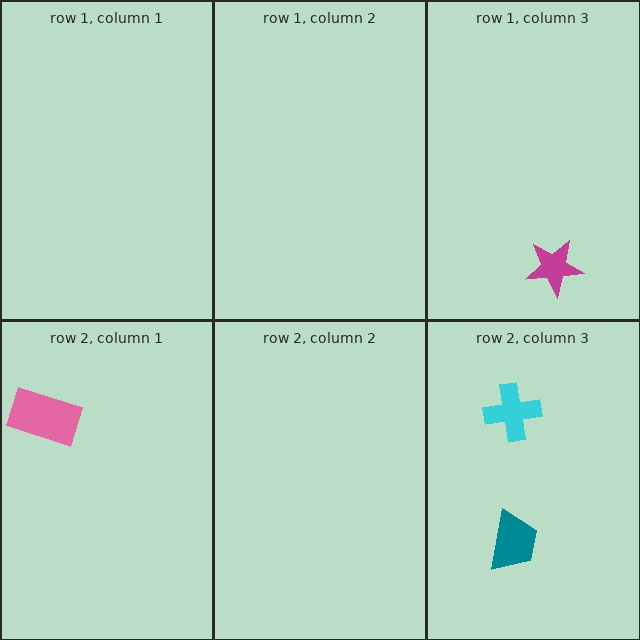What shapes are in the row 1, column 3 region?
The magenta star.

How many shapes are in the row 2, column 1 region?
1.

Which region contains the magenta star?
The row 1, column 3 region.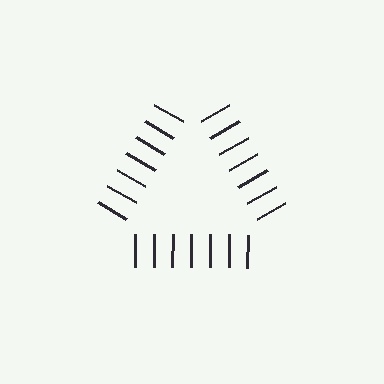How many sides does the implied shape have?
3 sides — the line-ends trace a triangle.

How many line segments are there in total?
21 — 7 along each of the 3 edges.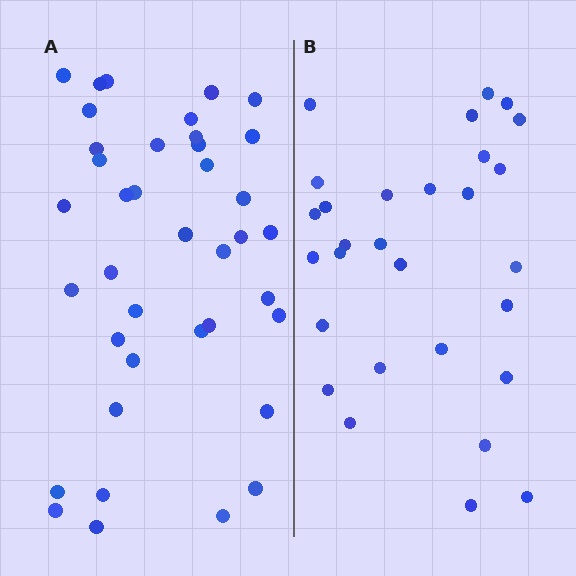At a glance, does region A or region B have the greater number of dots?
Region A (the left region) has more dots.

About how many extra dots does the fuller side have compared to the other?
Region A has roughly 10 or so more dots than region B.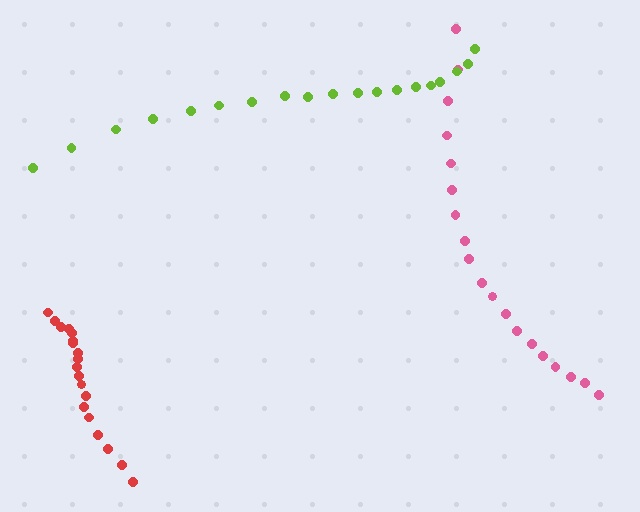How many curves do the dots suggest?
There are 3 distinct paths.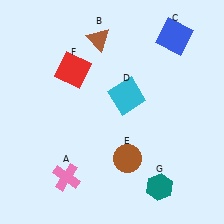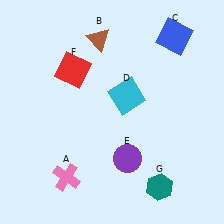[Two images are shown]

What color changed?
The circle (E) changed from brown in Image 1 to purple in Image 2.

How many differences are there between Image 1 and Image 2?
There is 1 difference between the two images.